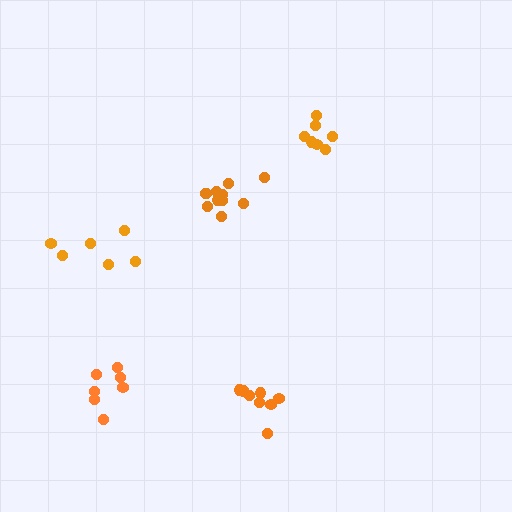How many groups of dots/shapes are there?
There are 5 groups.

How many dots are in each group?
Group 1: 6 dots, Group 2: 11 dots, Group 3: 7 dots, Group 4: 9 dots, Group 5: 7 dots (40 total).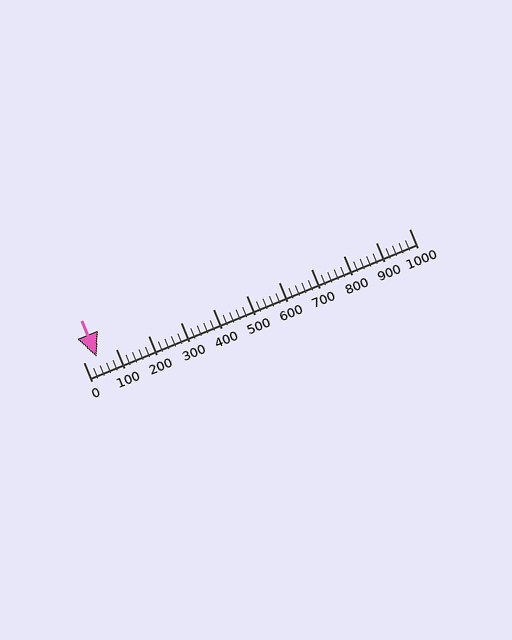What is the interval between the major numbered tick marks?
The major tick marks are spaced 100 units apart.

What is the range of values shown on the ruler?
The ruler shows values from 0 to 1000.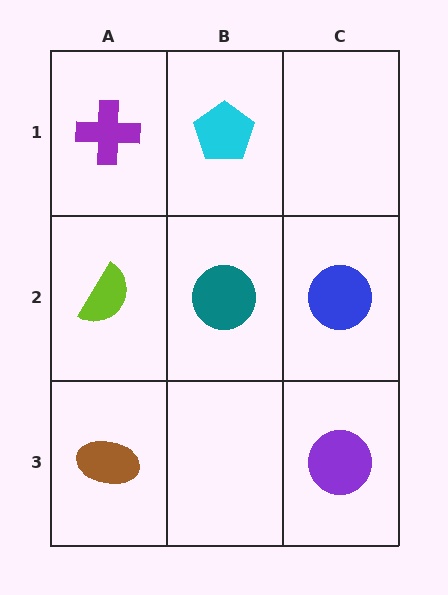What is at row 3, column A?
A brown ellipse.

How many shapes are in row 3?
2 shapes.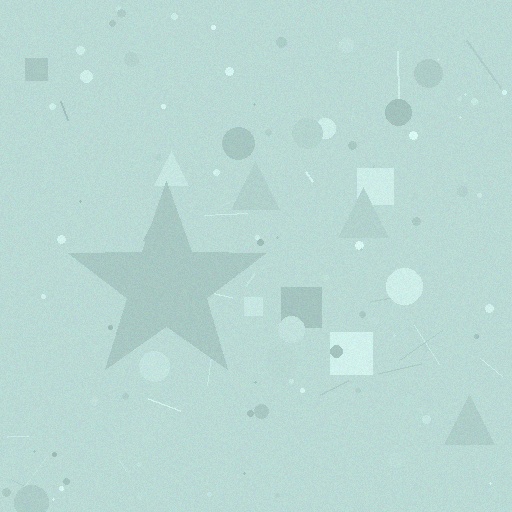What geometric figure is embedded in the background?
A star is embedded in the background.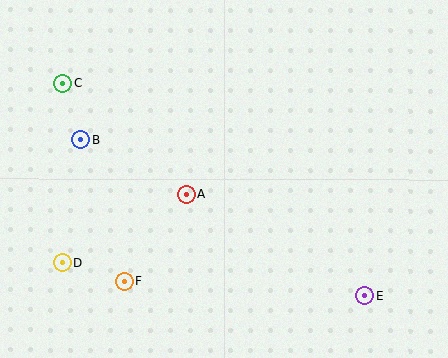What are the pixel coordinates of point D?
Point D is at (62, 262).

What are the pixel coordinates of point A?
Point A is at (186, 194).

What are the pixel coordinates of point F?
Point F is at (124, 281).